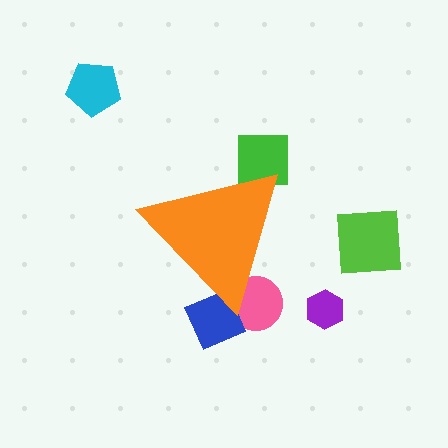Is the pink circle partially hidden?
Yes, the pink circle is partially hidden behind the orange triangle.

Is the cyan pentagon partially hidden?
No, the cyan pentagon is fully visible.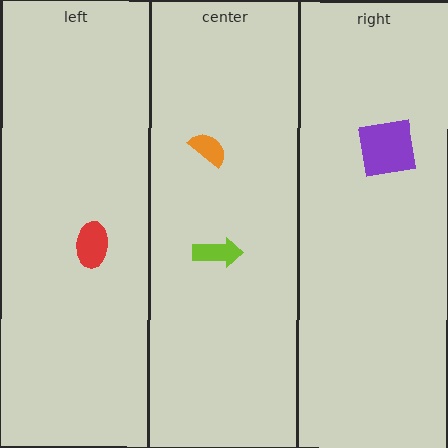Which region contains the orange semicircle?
The center region.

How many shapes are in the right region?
1.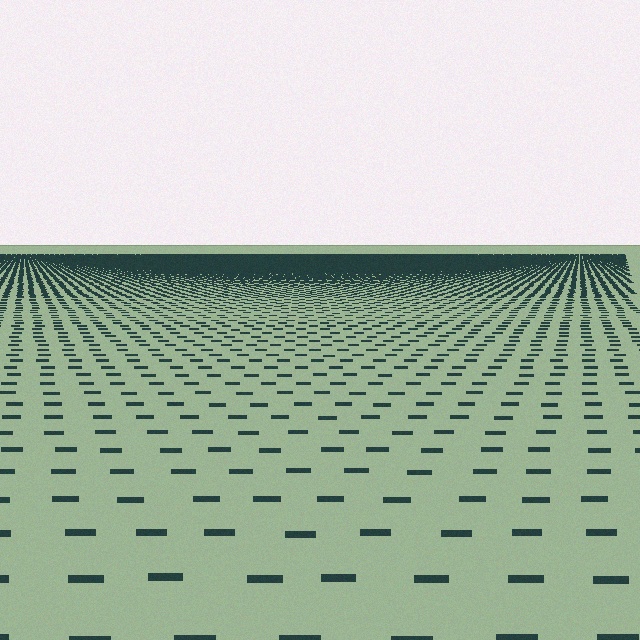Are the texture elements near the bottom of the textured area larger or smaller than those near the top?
Larger. Near the bottom, elements are closer to the viewer and appear at a bigger on-screen size.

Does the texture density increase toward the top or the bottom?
Density increases toward the top.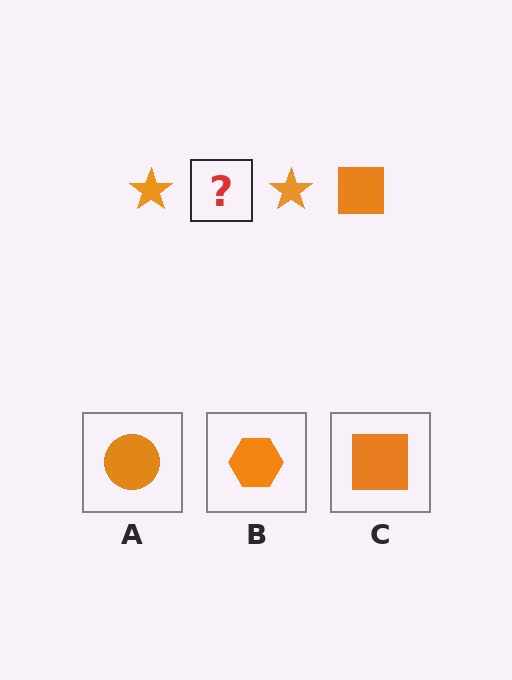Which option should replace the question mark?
Option C.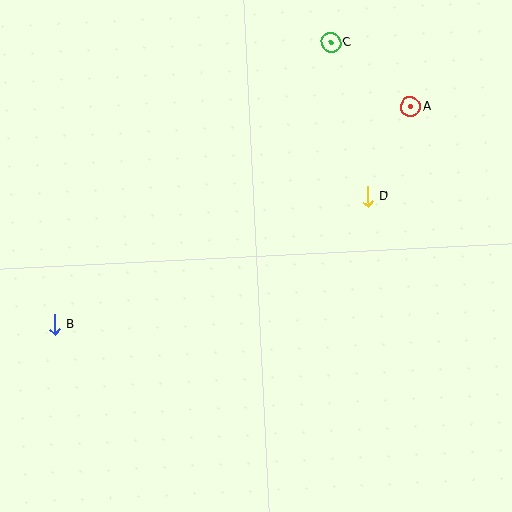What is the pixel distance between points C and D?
The distance between C and D is 158 pixels.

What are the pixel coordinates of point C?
Point C is at (331, 43).